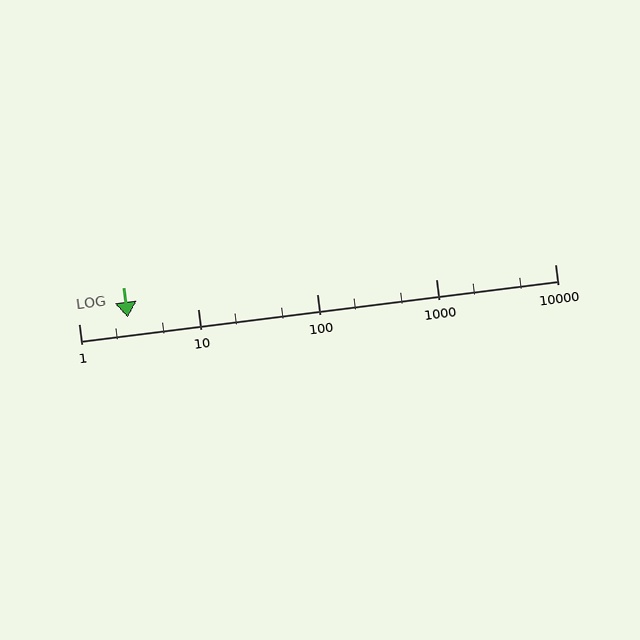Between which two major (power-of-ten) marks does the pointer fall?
The pointer is between 1 and 10.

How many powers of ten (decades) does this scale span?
The scale spans 4 decades, from 1 to 10000.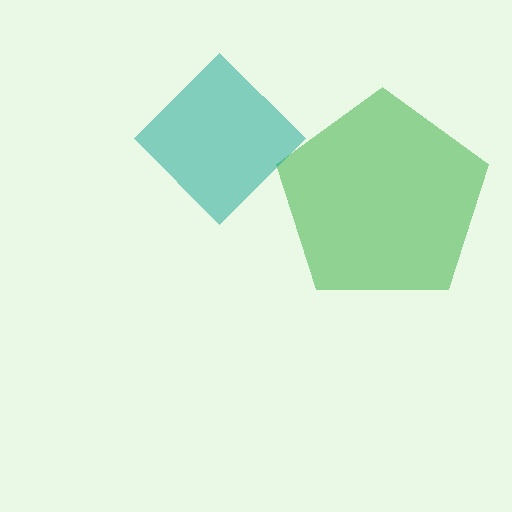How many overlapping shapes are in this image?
There are 2 overlapping shapes in the image.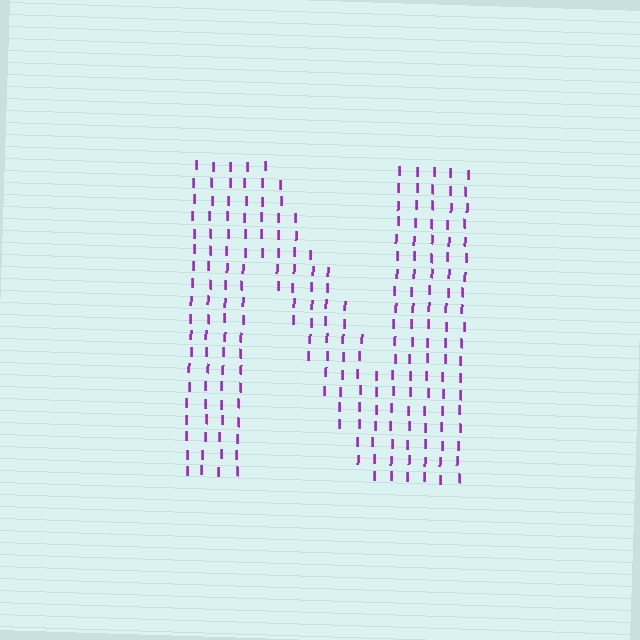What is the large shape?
The large shape is the letter N.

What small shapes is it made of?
It is made of small letter I's.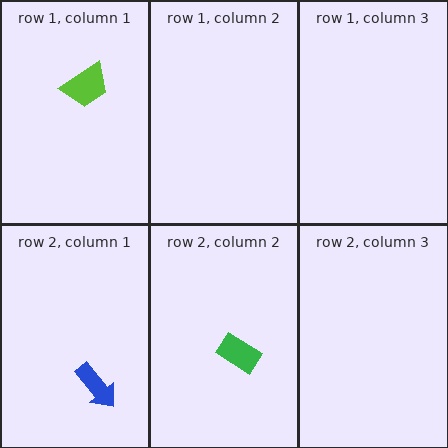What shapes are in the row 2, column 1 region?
The blue arrow.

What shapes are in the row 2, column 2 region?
The green rectangle.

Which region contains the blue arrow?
The row 2, column 1 region.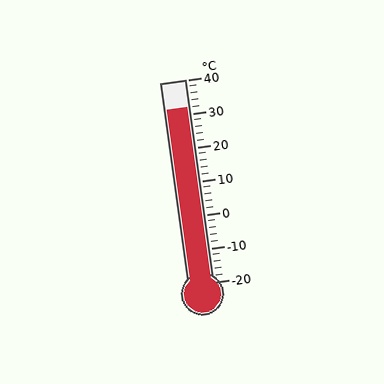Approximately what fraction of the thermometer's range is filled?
The thermometer is filled to approximately 85% of its range.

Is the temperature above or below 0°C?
The temperature is above 0°C.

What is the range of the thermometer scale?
The thermometer scale ranges from -20°C to 40°C.